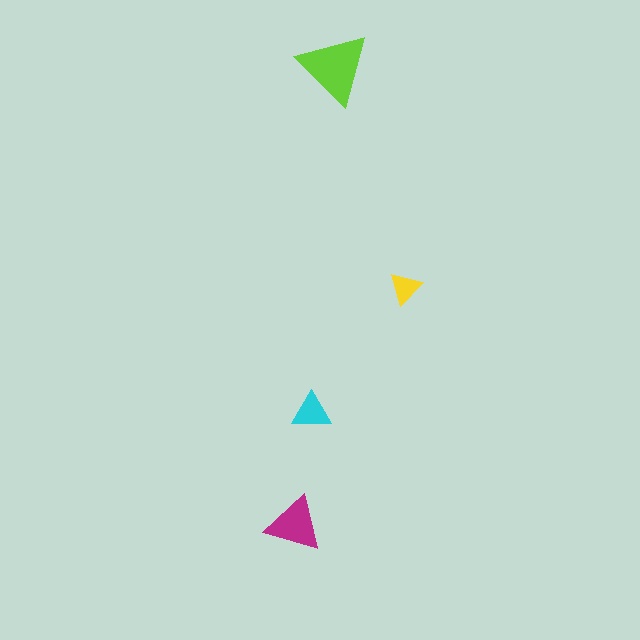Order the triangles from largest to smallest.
the lime one, the magenta one, the cyan one, the yellow one.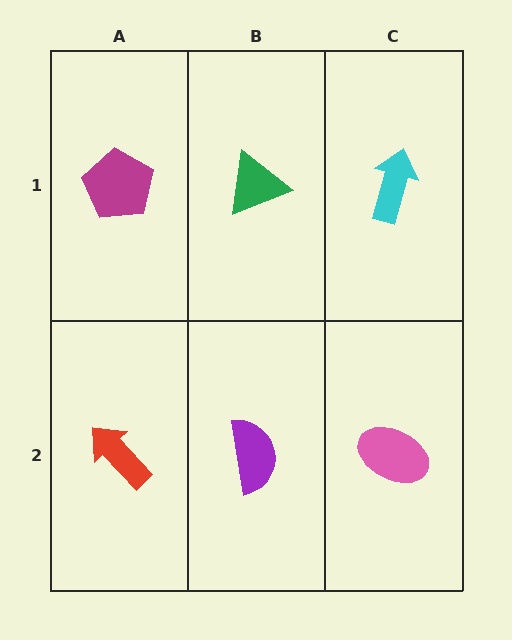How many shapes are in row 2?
3 shapes.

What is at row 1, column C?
A cyan arrow.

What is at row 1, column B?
A green triangle.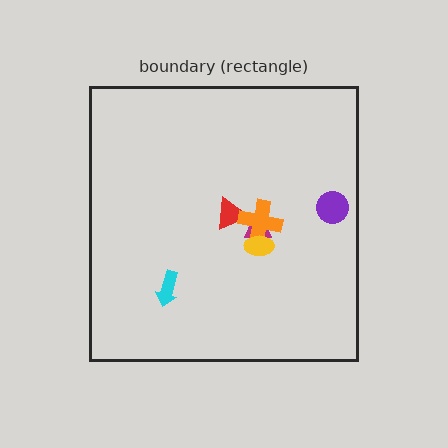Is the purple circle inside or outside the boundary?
Inside.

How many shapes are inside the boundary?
6 inside, 0 outside.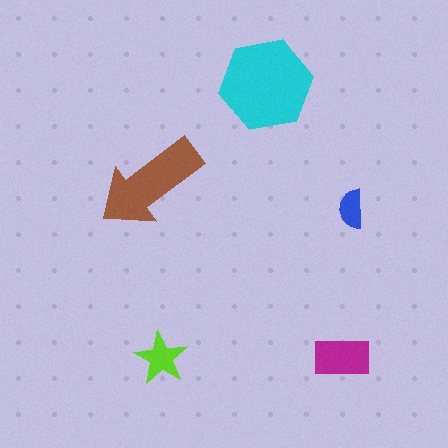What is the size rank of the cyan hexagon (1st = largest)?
1st.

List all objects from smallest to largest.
The blue semicircle, the lime star, the magenta rectangle, the brown arrow, the cyan hexagon.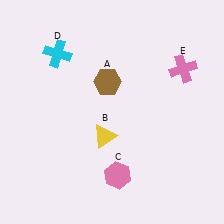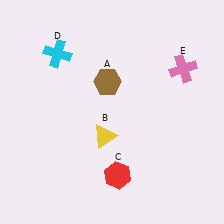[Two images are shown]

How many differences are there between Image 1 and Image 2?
There is 1 difference between the two images.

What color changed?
The hexagon (C) changed from pink in Image 1 to red in Image 2.